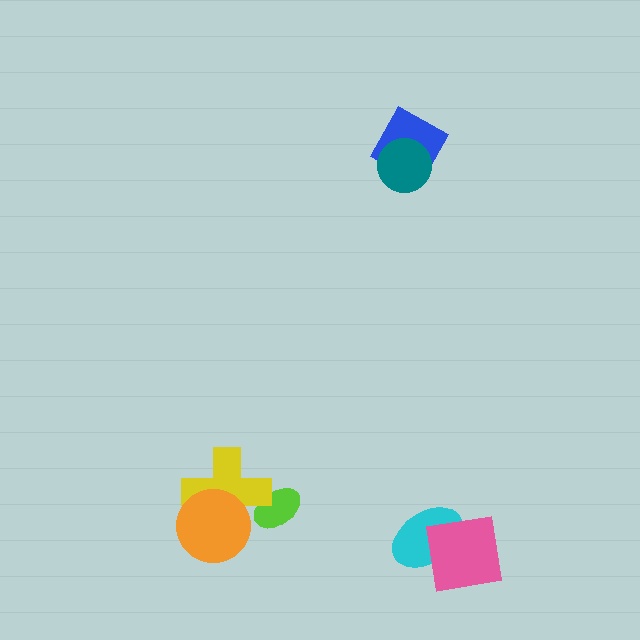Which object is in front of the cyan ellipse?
The pink square is in front of the cyan ellipse.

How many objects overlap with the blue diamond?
1 object overlaps with the blue diamond.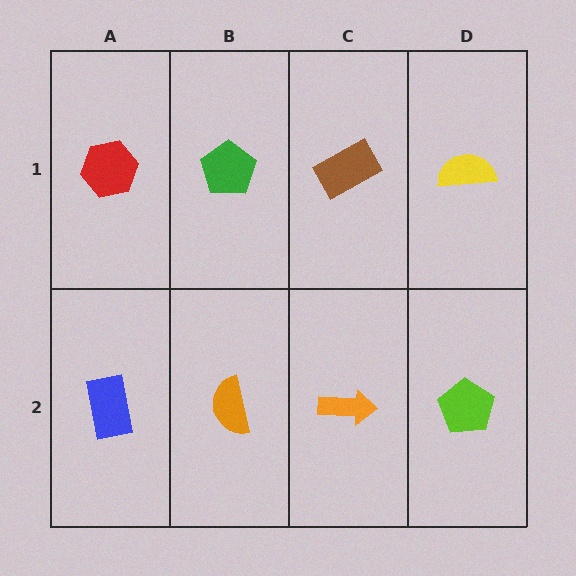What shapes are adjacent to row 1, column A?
A blue rectangle (row 2, column A), a green pentagon (row 1, column B).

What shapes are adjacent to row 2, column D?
A yellow semicircle (row 1, column D), an orange arrow (row 2, column C).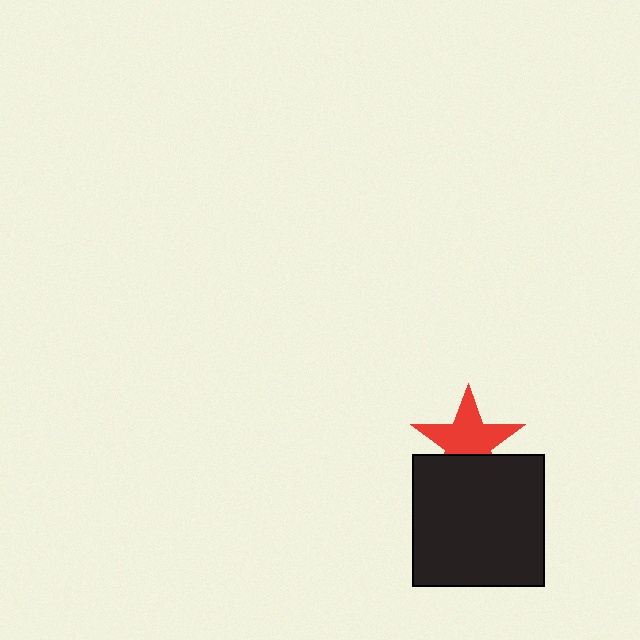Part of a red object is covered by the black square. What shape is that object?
It is a star.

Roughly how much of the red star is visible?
Most of it is visible (roughly 67%).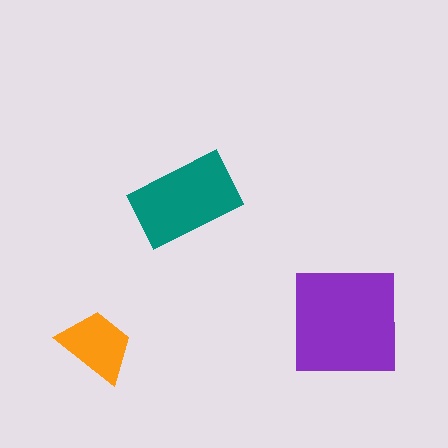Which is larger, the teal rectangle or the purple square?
The purple square.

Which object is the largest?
The purple square.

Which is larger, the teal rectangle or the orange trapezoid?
The teal rectangle.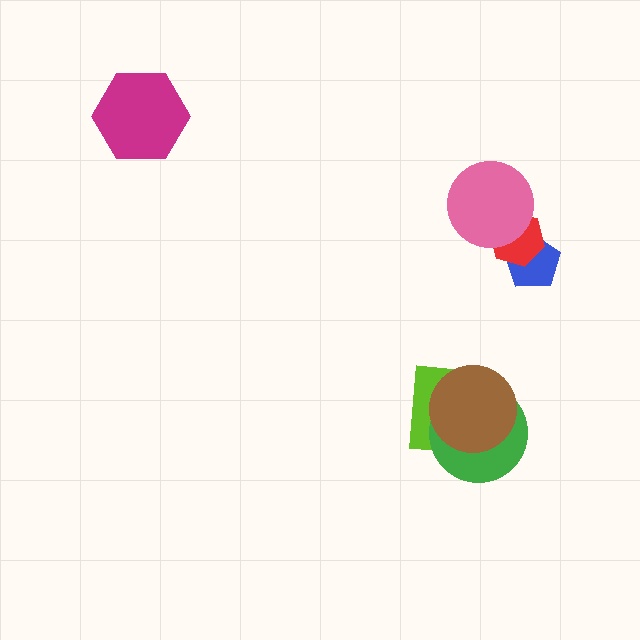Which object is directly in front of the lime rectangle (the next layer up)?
The green circle is directly in front of the lime rectangle.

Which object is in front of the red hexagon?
The pink circle is in front of the red hexagon.